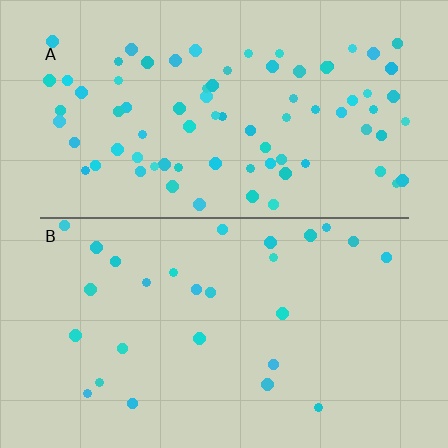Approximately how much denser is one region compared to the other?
Approximately 2.9× — region A over region B.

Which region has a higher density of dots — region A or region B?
A (the top).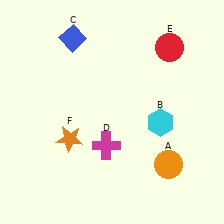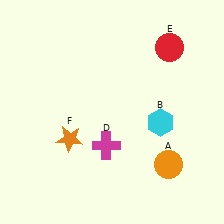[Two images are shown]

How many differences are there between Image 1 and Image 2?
There is 1 difference between the two images.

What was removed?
The blue diamond (C) was removed in Image 2.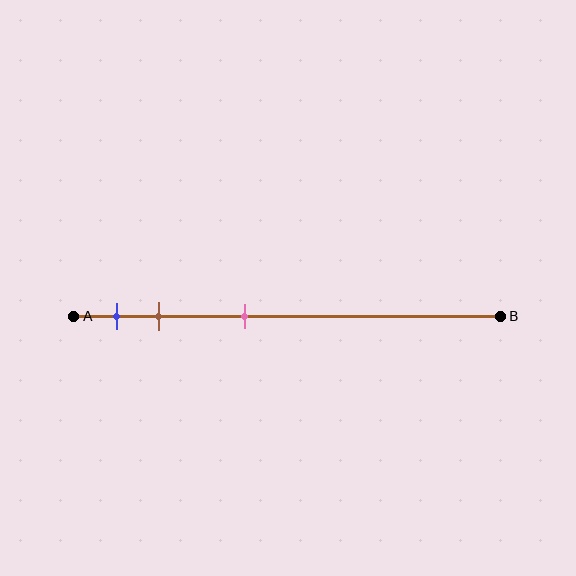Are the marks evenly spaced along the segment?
No, the marks are not evenly spaced.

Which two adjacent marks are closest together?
The blue and brown marks are the closest adjacent pair.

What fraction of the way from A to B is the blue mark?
The blue mark is approximately 10% (0.1) of the way from A to B.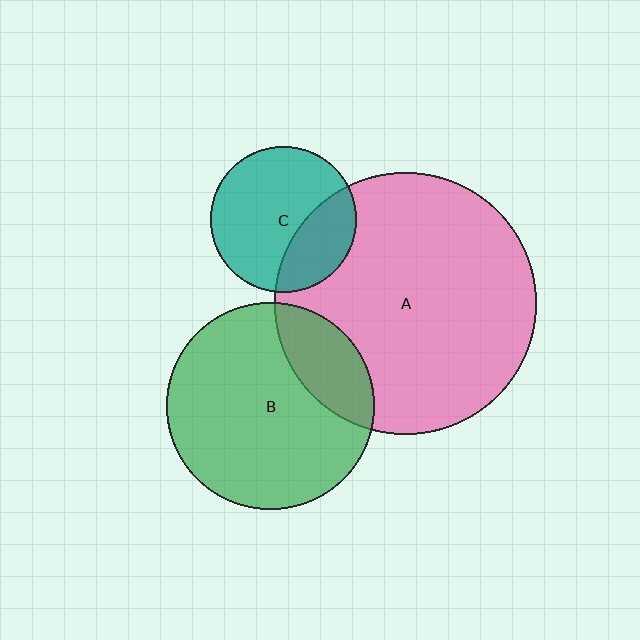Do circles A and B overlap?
Yes.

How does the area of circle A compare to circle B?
Approximately 1.6 times.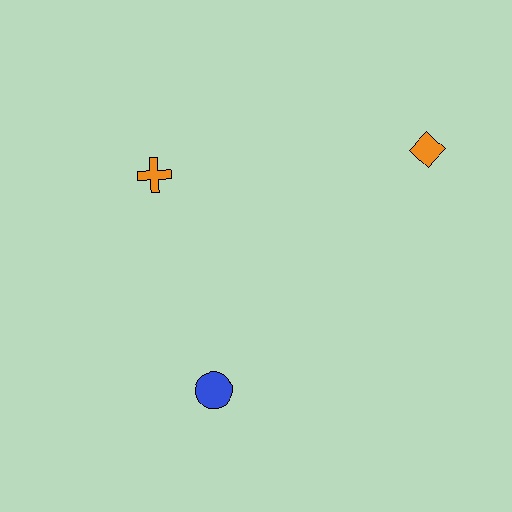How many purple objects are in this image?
There are no purple objects.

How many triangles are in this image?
There are no triangles.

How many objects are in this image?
There are 3 objects.